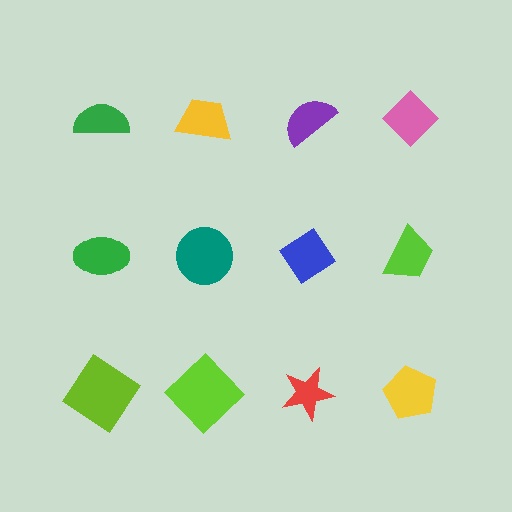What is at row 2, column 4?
A lime trapezoid.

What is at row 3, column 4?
A yellow pentagon.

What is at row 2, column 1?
A green ellipse.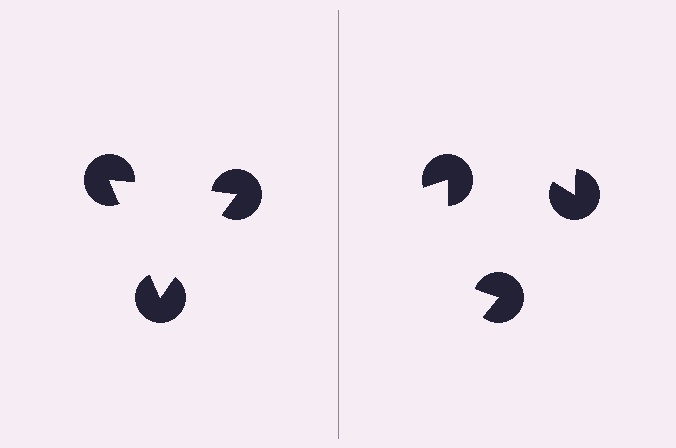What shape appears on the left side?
An illusory triangle.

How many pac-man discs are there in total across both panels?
6 — 3 on each side.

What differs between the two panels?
The pac-man discs are positioned identically on both sides; only the wedge orientations differ. On the left they align to a triangle; on the right they are misaligned.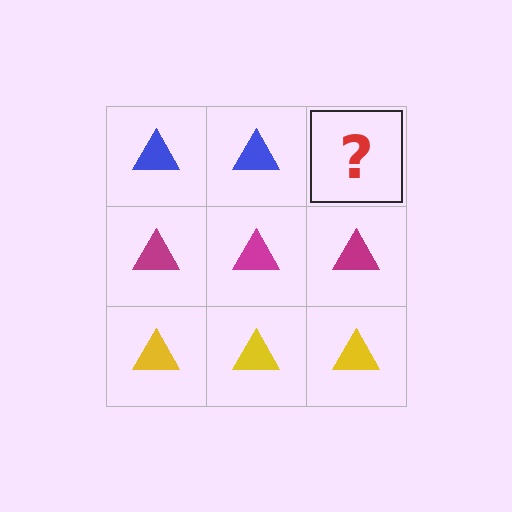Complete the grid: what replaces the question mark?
The question mark should be replaced with a blue triangle.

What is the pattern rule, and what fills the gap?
The rule is that each row has a consistent color. The gap should be filled with a blue triangle.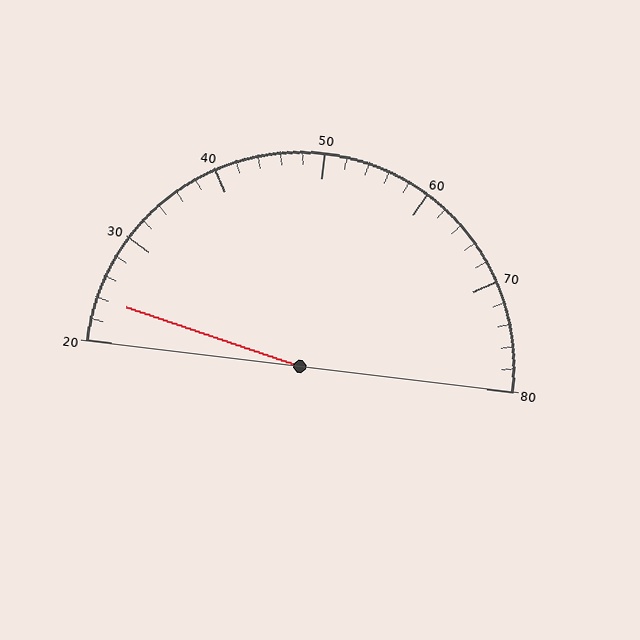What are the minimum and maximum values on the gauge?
The gauge ranges from 20 to 80.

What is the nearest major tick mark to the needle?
The nearest major tick mark is 20.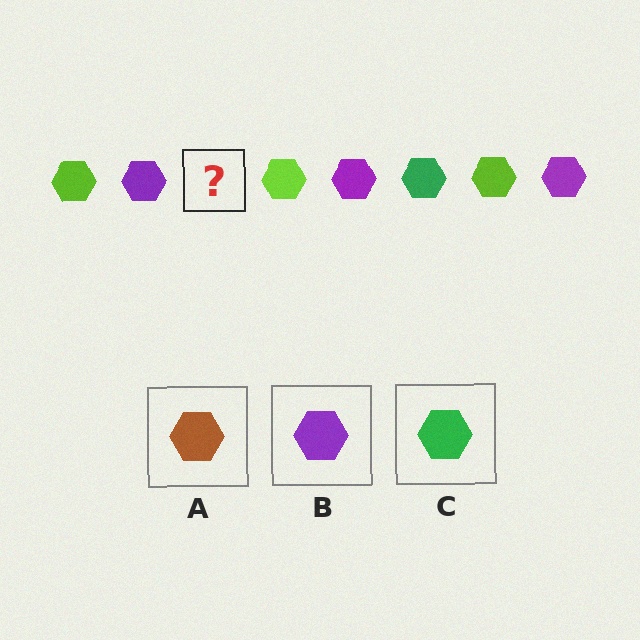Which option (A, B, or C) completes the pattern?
C.